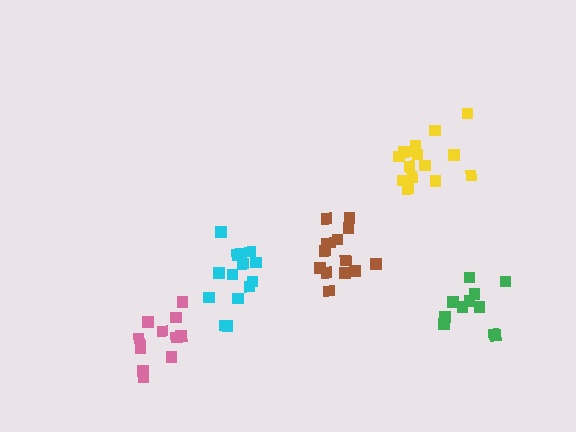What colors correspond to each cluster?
The clusters are colored: green, yellow, brown, cyan, pink.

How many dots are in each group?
Group 1: 11 dots, Group 2: 16 dots, Group 3: 14 dots, Group 4: 14 dots, Group 5: 12 dots (67 total).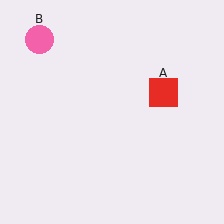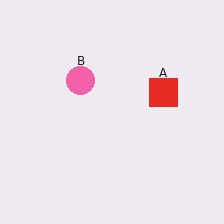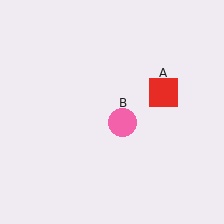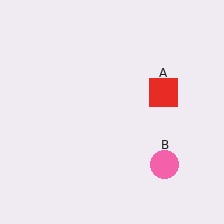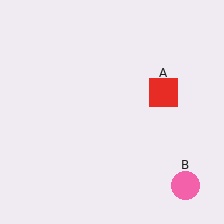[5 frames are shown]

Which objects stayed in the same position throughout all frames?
Red square (object A) remained stationary.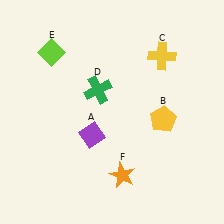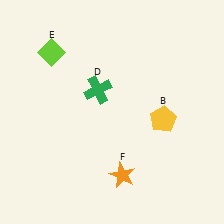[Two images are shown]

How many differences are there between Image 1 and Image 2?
There are 2 differences between the two images.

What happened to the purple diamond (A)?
The purple diamond (A) was removed in Image 2. It was in the bottom-left area of Image 1.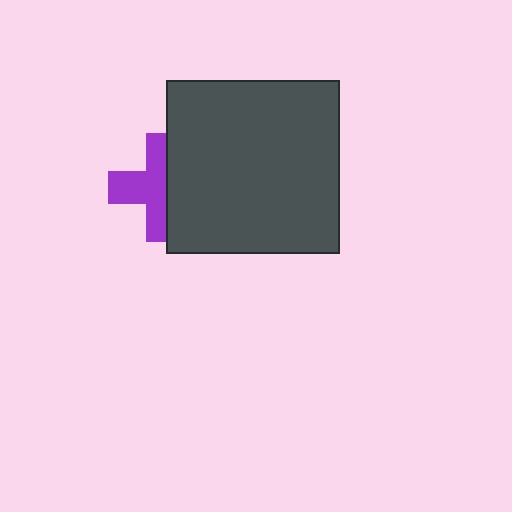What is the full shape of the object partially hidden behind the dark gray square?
The partially hidden object is a purple cross.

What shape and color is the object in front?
The object in front is a dark gray square.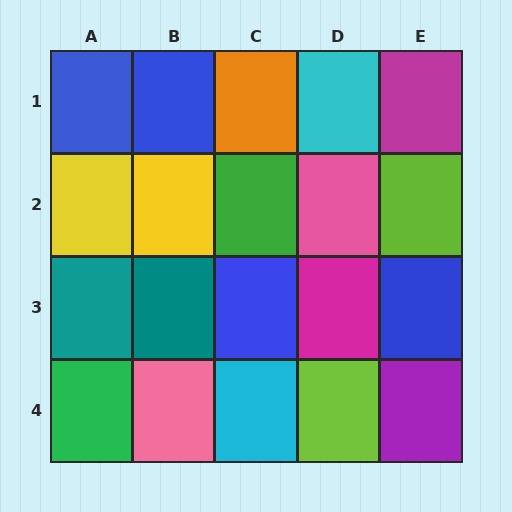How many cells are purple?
1 cell is purple.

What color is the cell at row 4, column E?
Purple.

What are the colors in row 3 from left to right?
Teal, teal, blue, magenta, blue.